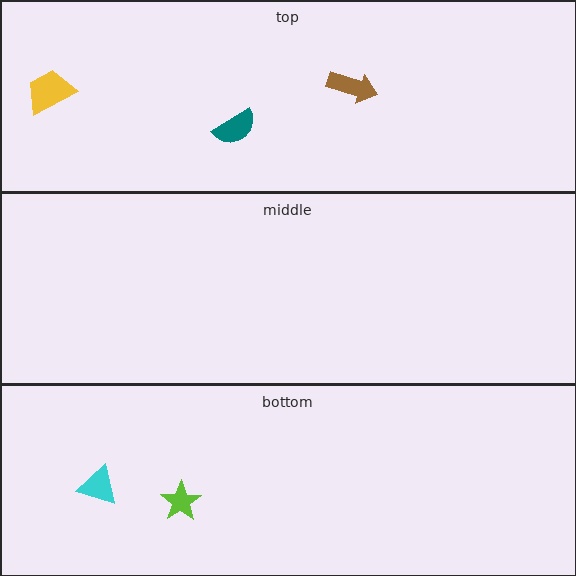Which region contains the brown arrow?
The top region.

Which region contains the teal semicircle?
The top region.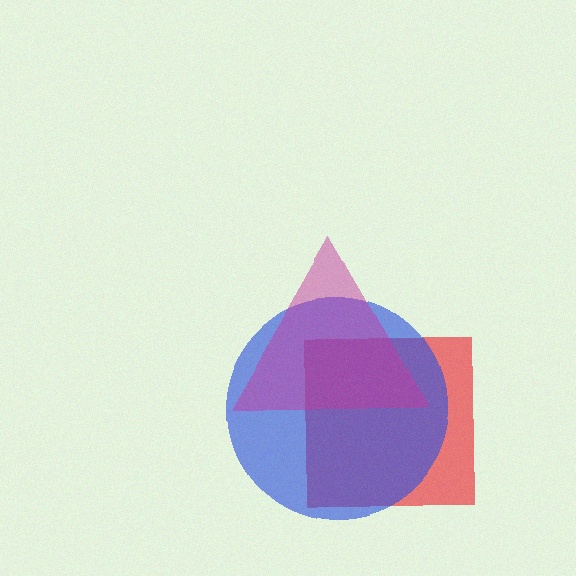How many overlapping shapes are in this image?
There are 3 overlapping shapes in the image.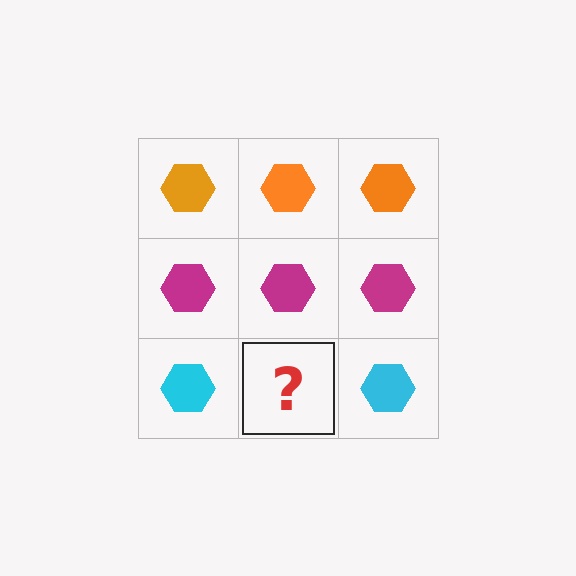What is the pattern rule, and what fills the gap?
The rule is that each row has a consistent color. The gap should be filled with a cyan hexagon.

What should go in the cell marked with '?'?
The missing cell should contain a cyan hexagon.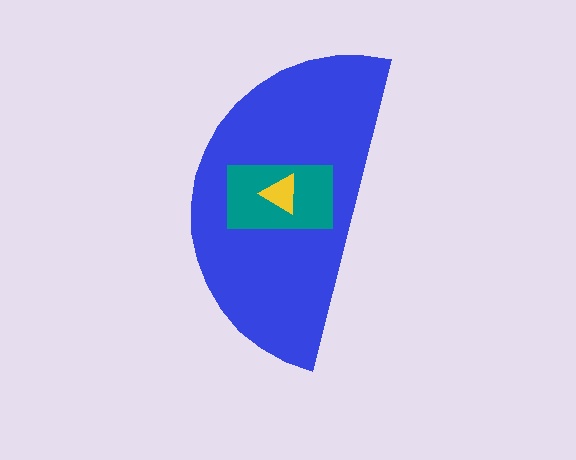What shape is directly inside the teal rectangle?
The yellow triangle.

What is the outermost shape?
The blue semicircle.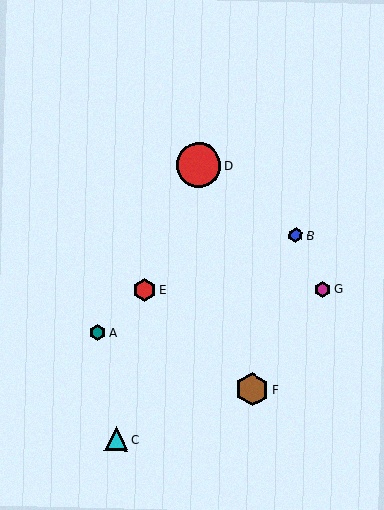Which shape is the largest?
The red circle (labeled D) is the largest.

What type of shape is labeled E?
Shape E is a red hexagon.